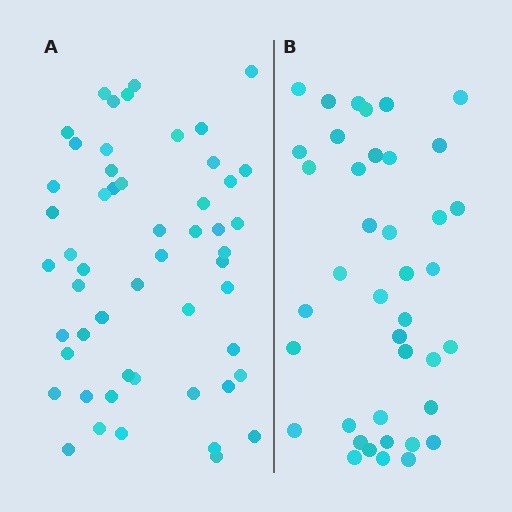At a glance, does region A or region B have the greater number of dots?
Region A (the left region) has more dots.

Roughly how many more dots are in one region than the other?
Region A has approximately 15 more dots than region B.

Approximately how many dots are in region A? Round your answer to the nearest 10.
About 50 dots. (The exact count is 53, which rounds to 50.)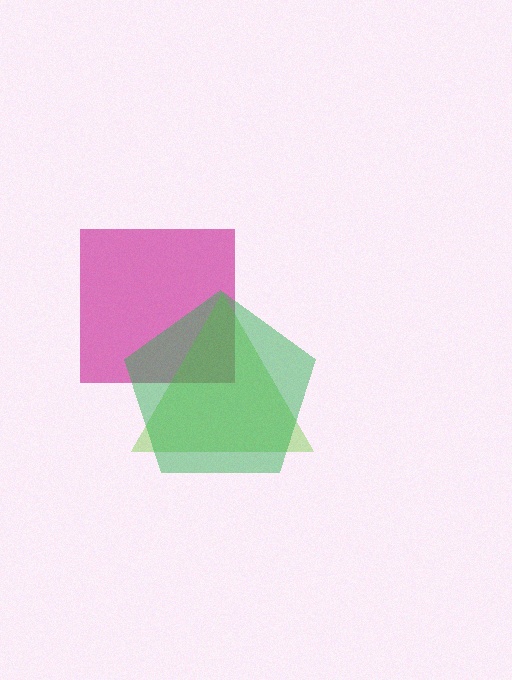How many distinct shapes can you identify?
There are 3 distinct shapes: a magenta square, a lime triangle, a green pentagon.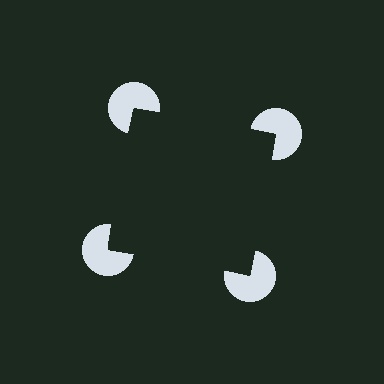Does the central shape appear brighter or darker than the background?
It typically appears slightly darker than the background, even though no actual brightness change is drawn.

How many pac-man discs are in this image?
There are 4 — one at each vertex of the illusory square.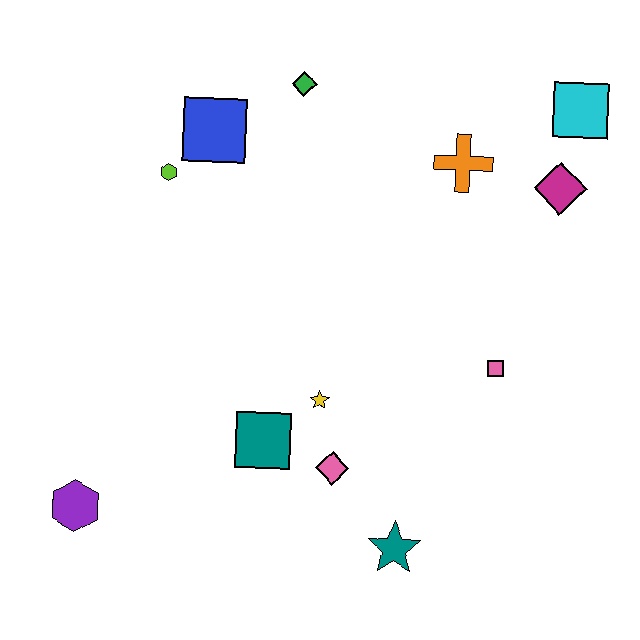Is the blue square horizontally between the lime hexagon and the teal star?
Yes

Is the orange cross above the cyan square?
No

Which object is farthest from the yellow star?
The cyan square is farthest from the yellow star.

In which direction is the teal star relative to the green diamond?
The teal star is below the green diamond.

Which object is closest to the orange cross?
The magenta diamond is closest to the orange cross.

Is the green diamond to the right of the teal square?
Yes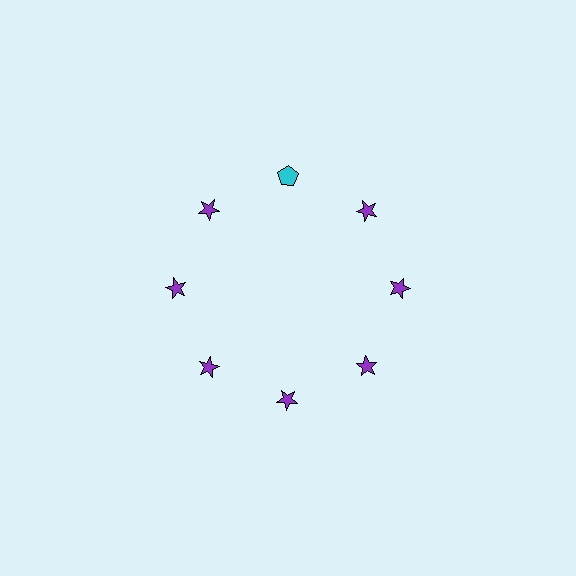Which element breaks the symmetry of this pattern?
The cyan pentagon at roughly the 12 o'clock position breaks the symmetry. All other shapes are purple stars.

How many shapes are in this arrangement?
There are 8 shapes arranged in a ring pattern.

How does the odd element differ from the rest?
It differs in both color (cyan instead of purple) and shape (pentagon instead of star).